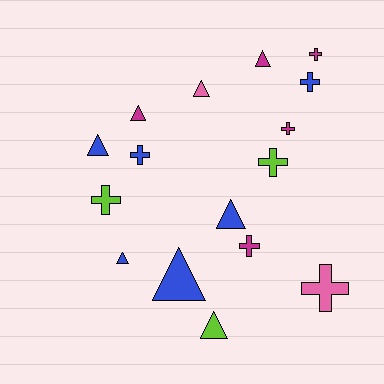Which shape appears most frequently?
Triangle, with 8 objects.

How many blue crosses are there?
There are 2 blue crosses.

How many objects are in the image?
There are 16 objects.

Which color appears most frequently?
Blue, with 6 objects.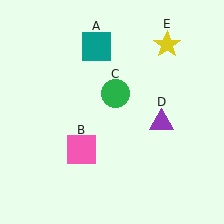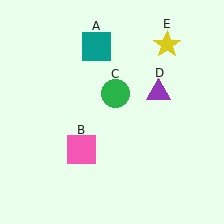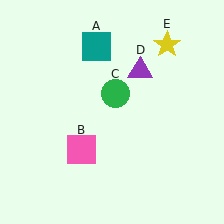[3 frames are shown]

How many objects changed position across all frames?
1 object changed position: purple triangle (object D).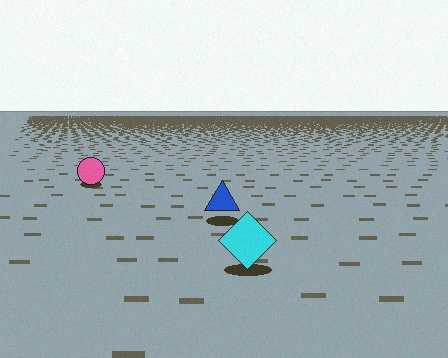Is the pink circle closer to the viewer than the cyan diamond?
No. The cyan diamond is closer — you can tell from the texture gradient: the ground texture is coarser near it.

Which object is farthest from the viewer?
The pink circle is farthest from the viewer. It appears smaller and the ground texture around it is denser.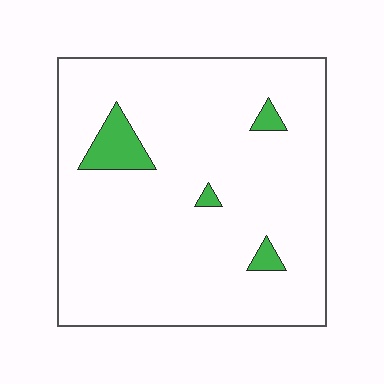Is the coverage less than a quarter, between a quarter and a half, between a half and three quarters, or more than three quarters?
Less than a quarter.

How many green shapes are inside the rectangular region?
4.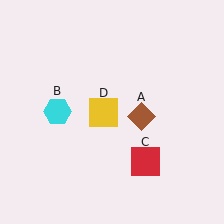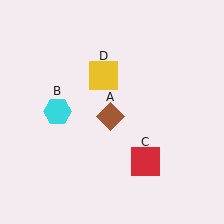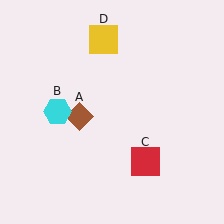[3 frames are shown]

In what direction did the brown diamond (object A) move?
The brown diamond (object A) moved left.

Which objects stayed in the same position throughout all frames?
Cyan hexagon (object B) and red square (object C) remained stationary.